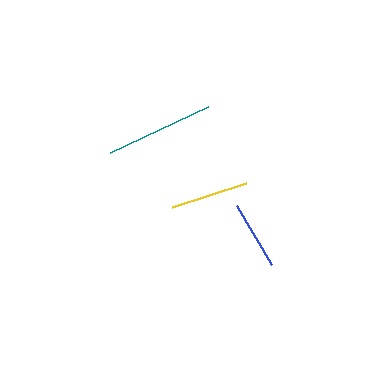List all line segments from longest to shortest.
From longest to shortest: teal, yellow, blue.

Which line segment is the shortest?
The blue line is the shortest at approximately 69 pixels.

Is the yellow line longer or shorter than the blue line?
The yellow line is longer than the blue line.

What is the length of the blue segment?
The blue segment is approximately 69 pixels long.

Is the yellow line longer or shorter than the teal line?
The teal line is longer than the yellow line.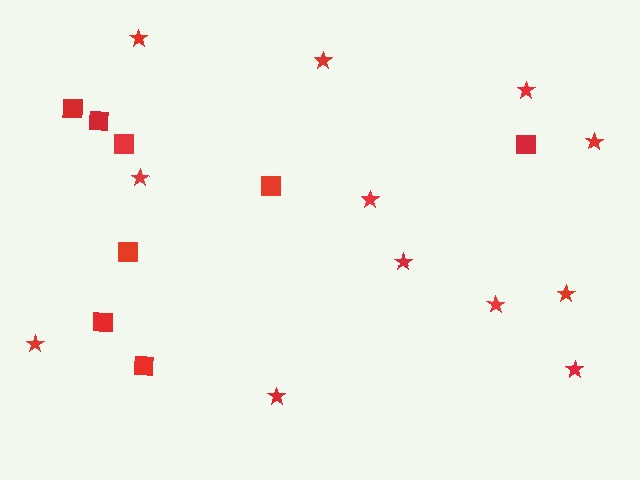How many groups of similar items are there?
There are 2 groups: one group of squares (8) and one group of stars (12).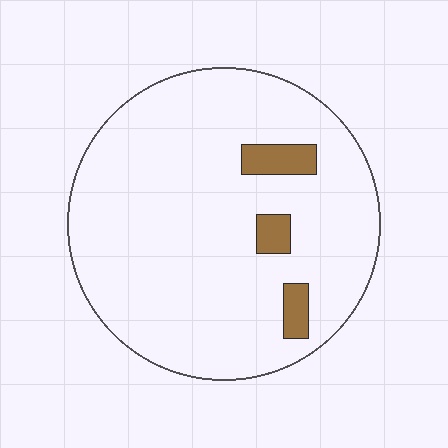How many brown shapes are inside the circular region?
3.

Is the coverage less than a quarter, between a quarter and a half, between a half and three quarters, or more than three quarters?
Less than a quarter.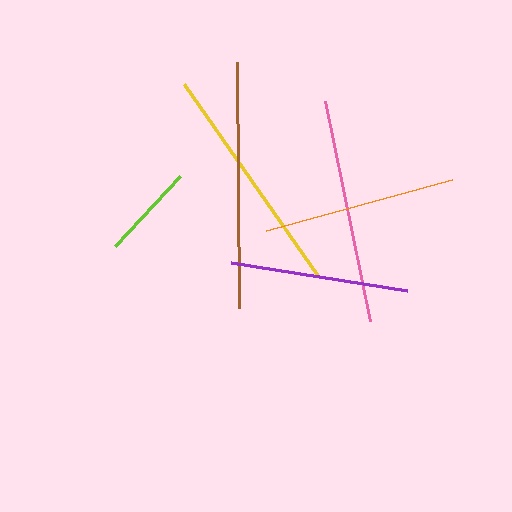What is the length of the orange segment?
The orange segment is approximately 193 pixels long.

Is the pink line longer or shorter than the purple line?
The pink line is longer than the purple line.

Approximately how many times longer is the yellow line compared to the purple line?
The yellow line is approximately 1.3 times the length of the purple line.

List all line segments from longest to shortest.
From longest to shortest: brown, yellow, pink, orange, purple, lime.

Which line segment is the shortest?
The lime line is the shortest at approximately 95 pixels.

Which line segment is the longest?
The brown line is the longest at approximately 246 pixels.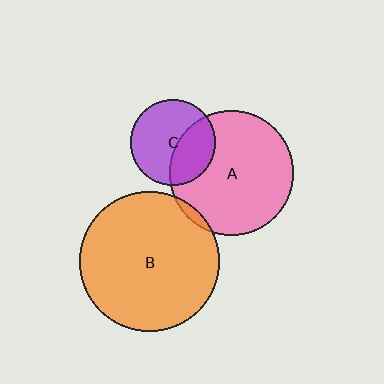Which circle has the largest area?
Circle B (orange).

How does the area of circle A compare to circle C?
Approximately 2.1 times.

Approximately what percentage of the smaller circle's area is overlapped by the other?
Approximately 5%.